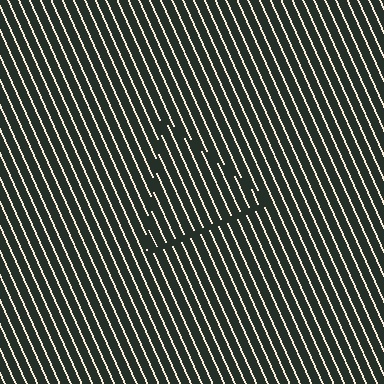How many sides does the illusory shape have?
3 sides — the line-ends trace a triangle.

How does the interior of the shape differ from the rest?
The interior of the shape contains the same grating, shifted by half a period — the contour is defined by the phase discontinuity where line-ends from the inner and outer gratings abut.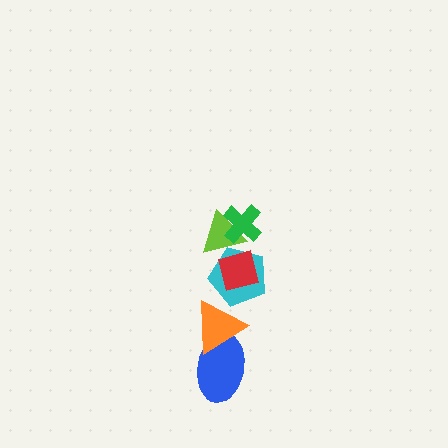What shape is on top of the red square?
The lime triangle is on top of the red square.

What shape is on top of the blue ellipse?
The orange triangle is on top of the blue ellipse.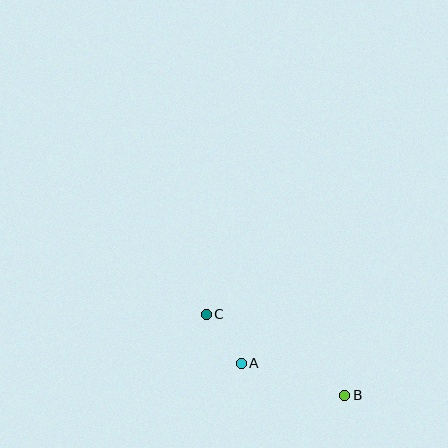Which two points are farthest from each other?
Points B and C are farthest from each other.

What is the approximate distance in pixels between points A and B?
The distance between A and B is approximately 108 pixels.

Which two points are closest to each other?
Points A and C are closest to each other.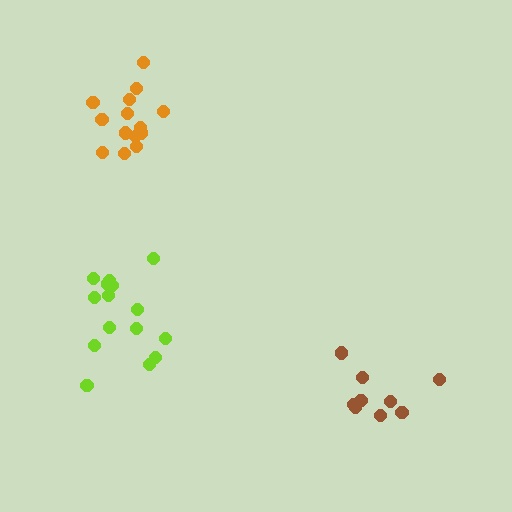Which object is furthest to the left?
The lime cluster is leftmost.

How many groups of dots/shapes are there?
There are 3 groups.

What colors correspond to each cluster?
The clusters are colored: orange, lime, brown.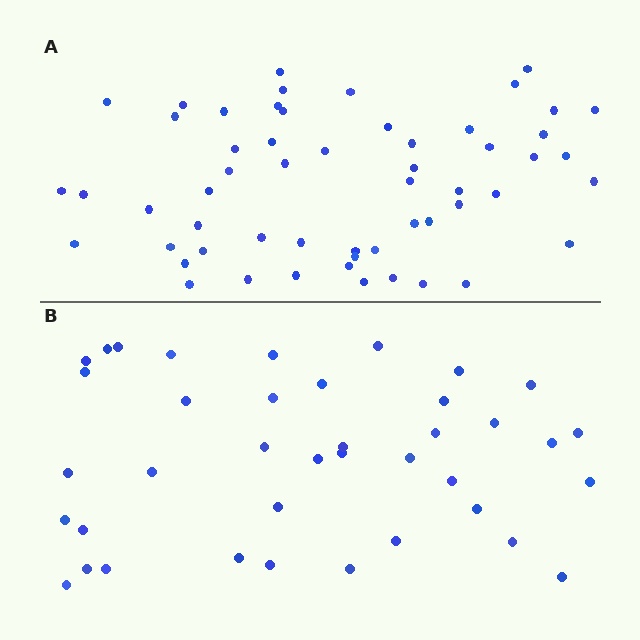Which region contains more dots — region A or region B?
Region A (the top region) has more dots.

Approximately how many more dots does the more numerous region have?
Region A has approximately 15 more dots than region B.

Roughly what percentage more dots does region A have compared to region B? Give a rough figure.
About 45% more.